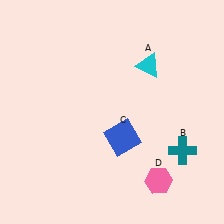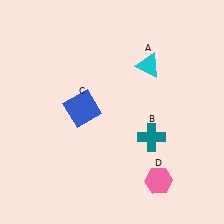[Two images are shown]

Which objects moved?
The objects that moved are: the teal cross (B), the blue square (C).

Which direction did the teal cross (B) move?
The teal cross (B) moved left.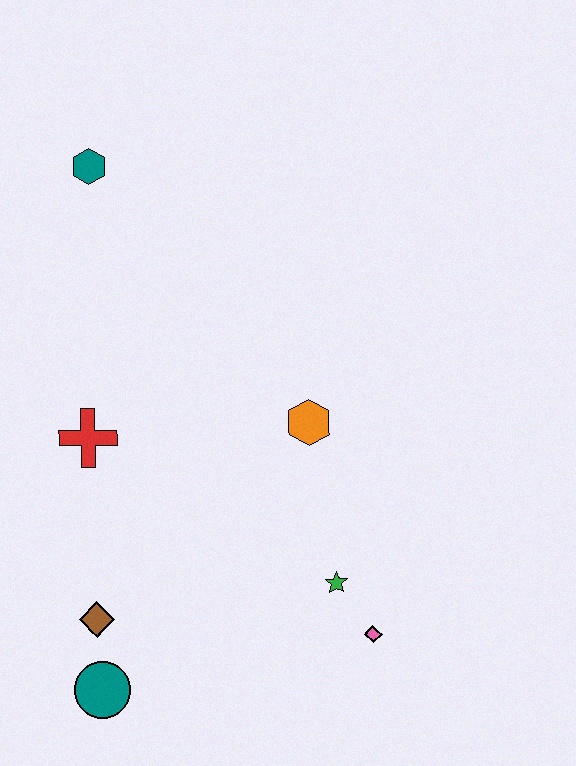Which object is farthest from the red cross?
The pink diamond is farthest from the red cross.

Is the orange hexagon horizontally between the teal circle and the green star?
Yes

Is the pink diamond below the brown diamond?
Yes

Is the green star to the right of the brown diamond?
Yes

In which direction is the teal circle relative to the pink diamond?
The teal circle is to the left of the pink diamond.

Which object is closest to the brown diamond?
The teal circle is closest to the brown diamond.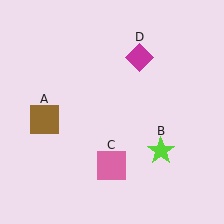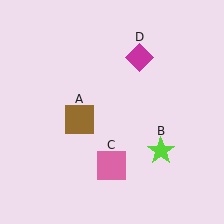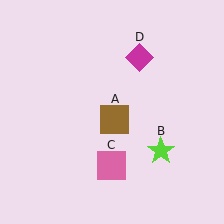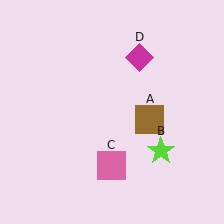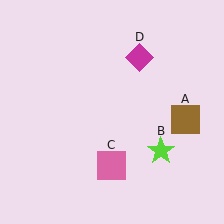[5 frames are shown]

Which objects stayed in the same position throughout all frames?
Lime star (object B) and pink square (object C) and magenta diamond (object D) remained stationary.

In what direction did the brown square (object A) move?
The brown square (object A) moved right.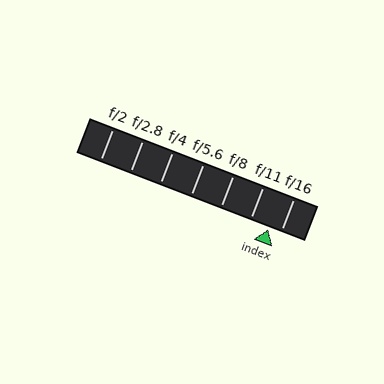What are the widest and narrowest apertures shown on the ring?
The widest aperture shown is f/2 and the narrowest is f/16.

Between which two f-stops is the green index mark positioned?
The index mark is between f/11 and f/16.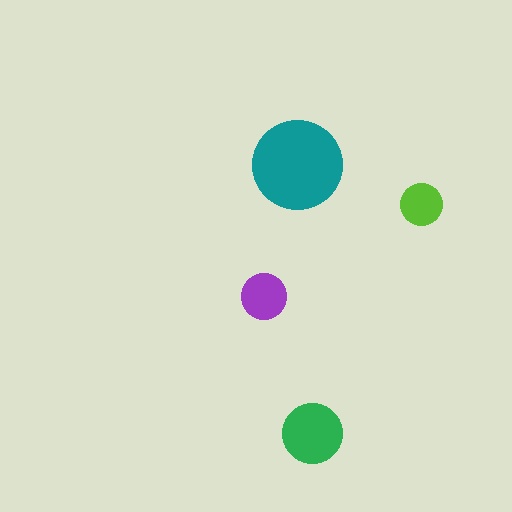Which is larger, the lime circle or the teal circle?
The teal one.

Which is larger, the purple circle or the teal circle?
The teal one.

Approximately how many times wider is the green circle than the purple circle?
About 1.5 times wider.